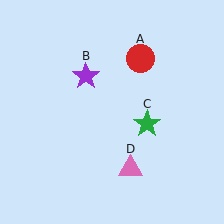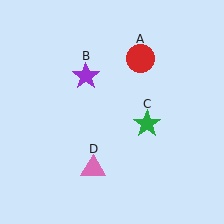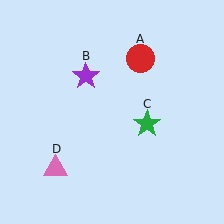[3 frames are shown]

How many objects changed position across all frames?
1 object changed position: pink triangle (object D).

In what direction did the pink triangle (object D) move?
The pink triangle (object D) moved left.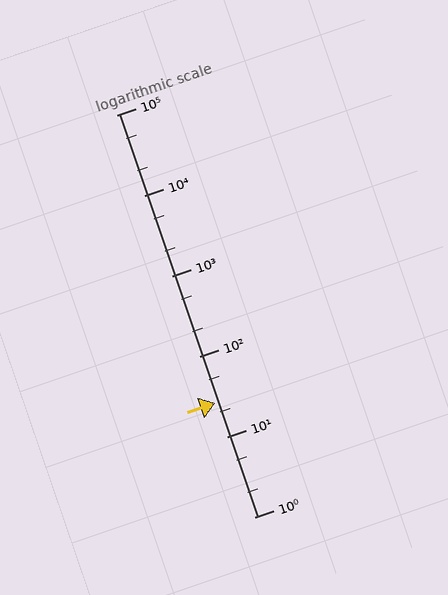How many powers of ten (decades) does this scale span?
The scale spans 5 decades, from 1 to 100000.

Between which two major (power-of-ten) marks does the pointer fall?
The pointer is between 10 and 100.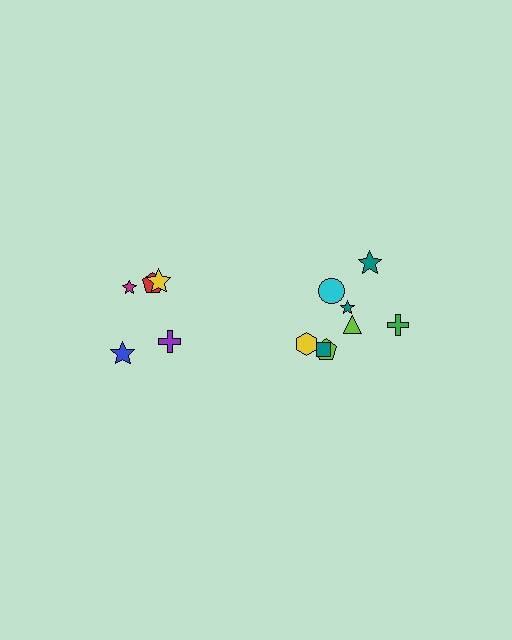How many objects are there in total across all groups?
There are 13 objects.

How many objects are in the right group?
There are 8 objects.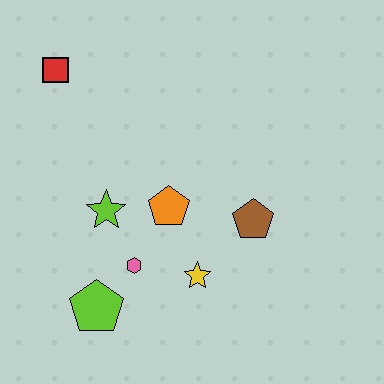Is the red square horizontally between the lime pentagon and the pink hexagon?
No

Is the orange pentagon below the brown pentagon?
No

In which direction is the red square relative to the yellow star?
The red square is above the yellow star.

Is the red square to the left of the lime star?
Yes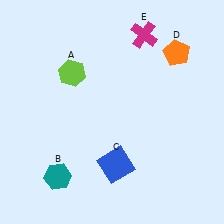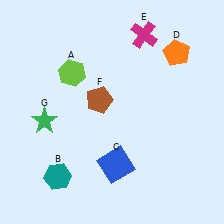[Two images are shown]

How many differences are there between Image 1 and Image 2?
There are 2 differences between the two images.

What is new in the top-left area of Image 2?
A brown pentagon (F) was added in the top-left area of Image 2.